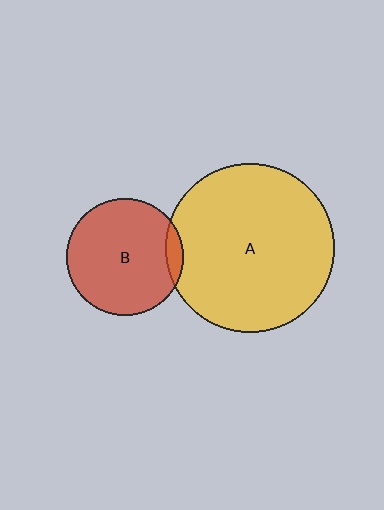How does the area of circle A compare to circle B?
Approximately 2.1 times.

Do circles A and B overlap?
Yes.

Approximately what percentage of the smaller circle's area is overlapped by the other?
Approximately 10%.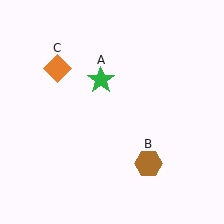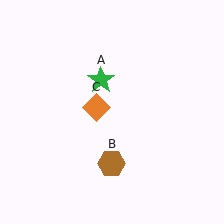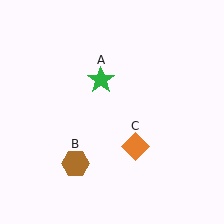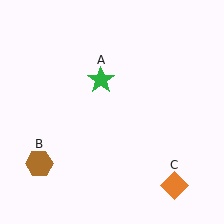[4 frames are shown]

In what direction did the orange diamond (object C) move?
The orange diamond (object C) moved down and to the right.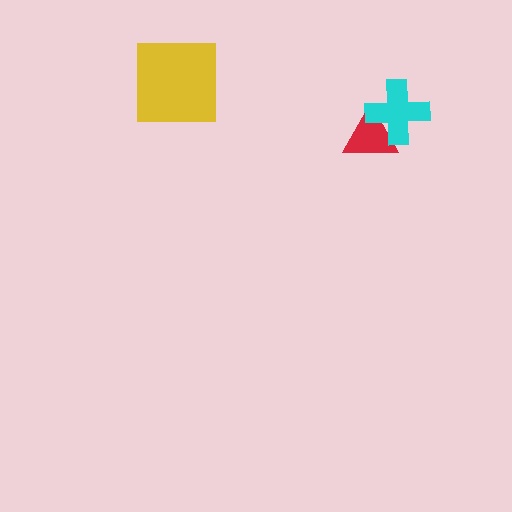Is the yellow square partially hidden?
No, no other shape covers it.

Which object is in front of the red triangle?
The cyan cross is in front of the red triangle.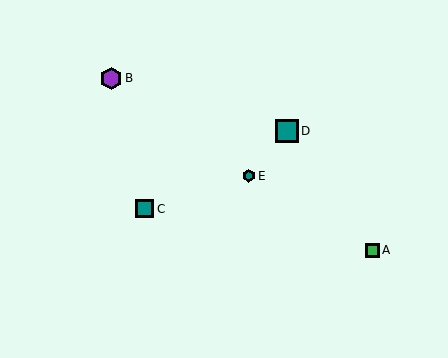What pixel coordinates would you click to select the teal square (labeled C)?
Click at (144, 209) to select the teal square C.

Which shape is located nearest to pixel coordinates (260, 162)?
The teal hexagon (labeled E) at (249, 176) is nearest to that location.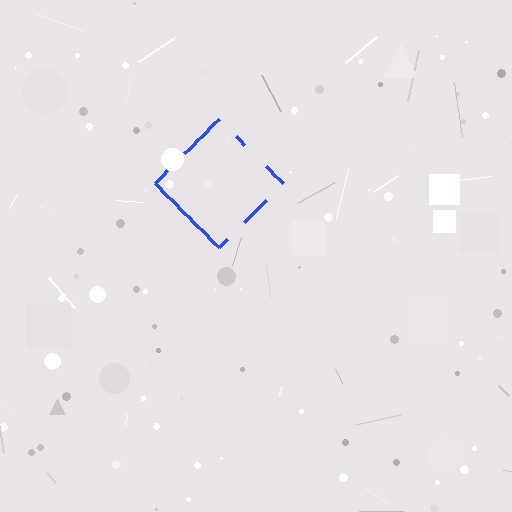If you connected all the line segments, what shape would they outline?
They would outline a diamond.